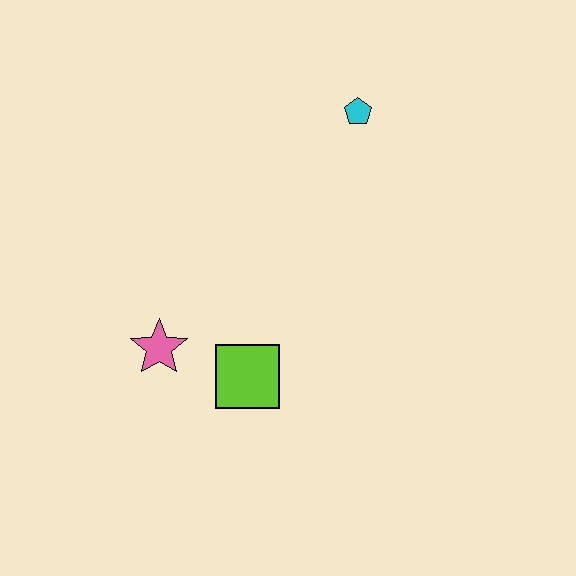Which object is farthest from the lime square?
The cyan pentagon is farthest from the lime square.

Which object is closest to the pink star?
The lime square is closest to the pink star.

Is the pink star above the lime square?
Yes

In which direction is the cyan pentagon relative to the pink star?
The cyan pentagon is above the pink star.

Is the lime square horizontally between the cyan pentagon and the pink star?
Yes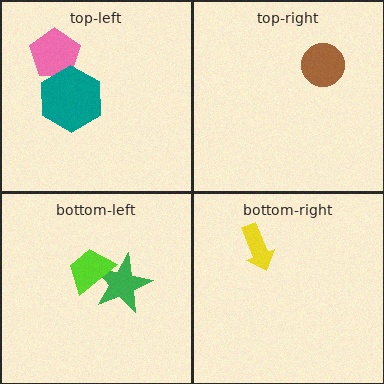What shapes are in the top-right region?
The brown circle.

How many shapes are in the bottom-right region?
1.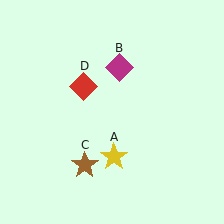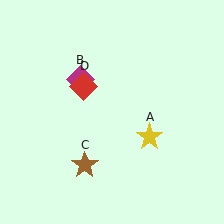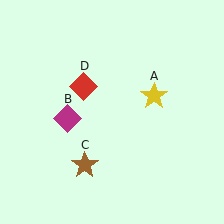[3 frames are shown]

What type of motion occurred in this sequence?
The yellow star (object A), magenta diamond (object B) rotated counterclockwise around the center of the scene.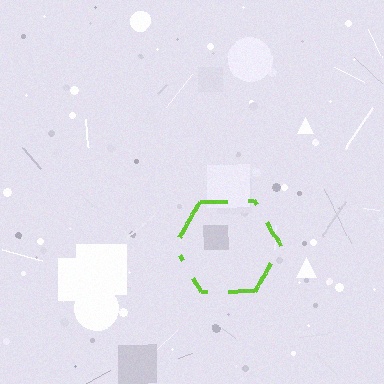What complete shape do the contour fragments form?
The contour fragments form a hexagon.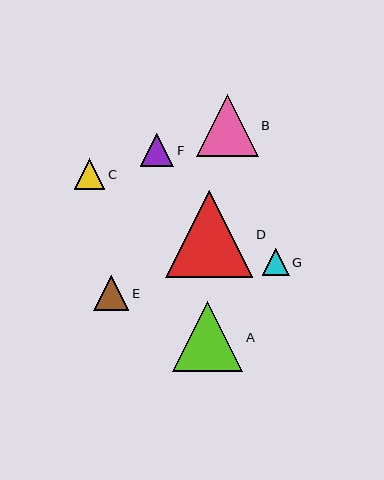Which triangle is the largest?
Triangle D is the largest with a size of approximately 87 pixels.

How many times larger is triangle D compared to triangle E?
Triangle D is approximately 2.4 times the size of triangle E.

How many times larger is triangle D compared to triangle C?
Triangle D is approximately 2.9 times the size of triangle C.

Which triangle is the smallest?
Triangle G is the smallest with a size of approximately 27 pixels.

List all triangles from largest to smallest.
From largest to smallest: D, A, B, E, F, C, G.